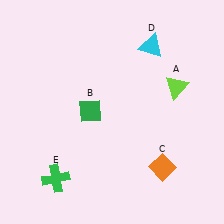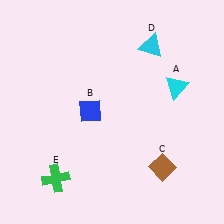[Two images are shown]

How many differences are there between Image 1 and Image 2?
There are 3 differences between the two images.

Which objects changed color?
A changed from lime to cyan. B changed from green to blue. C changed from orange to brown.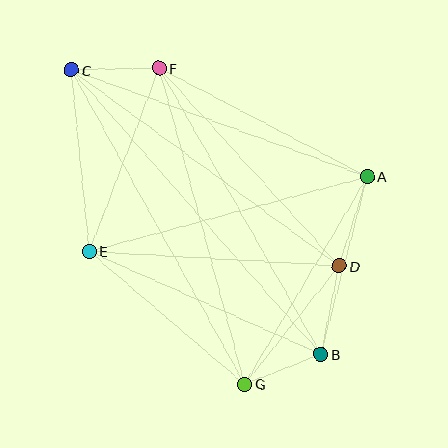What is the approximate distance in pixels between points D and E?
The distance between D and E is approximately 251 pixels.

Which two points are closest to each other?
Points B and G are closest to each other.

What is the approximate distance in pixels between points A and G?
The distance between A and G is approximately 241 pixels.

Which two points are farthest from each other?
Points B and C are farthest from each other.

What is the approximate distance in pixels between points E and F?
The distance between E and F is approximately 196 pixels.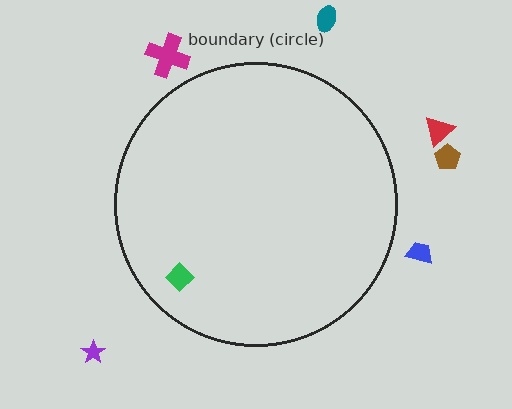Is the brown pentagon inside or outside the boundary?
Outside.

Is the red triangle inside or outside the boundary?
Outside.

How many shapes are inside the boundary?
1 inside, 6 outside.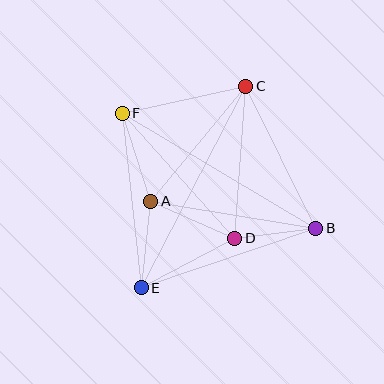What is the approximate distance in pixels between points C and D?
The distance between C and D is approximately 152 pixels.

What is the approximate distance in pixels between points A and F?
The distance between A and F is approximately 93 pixels.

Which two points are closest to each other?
Points B and D are closest to each other.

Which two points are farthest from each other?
Points C and E are farthest from each other.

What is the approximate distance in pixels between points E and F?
The distance between E and F is approximately 176 pixels.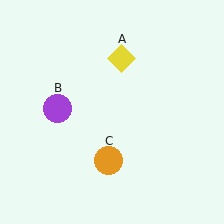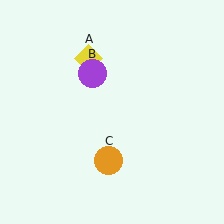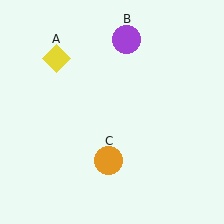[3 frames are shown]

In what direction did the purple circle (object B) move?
The purple circle (object B) moved up and to the right.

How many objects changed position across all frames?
2 objects changed position: yellow diamond (object A), purple circle (object B).